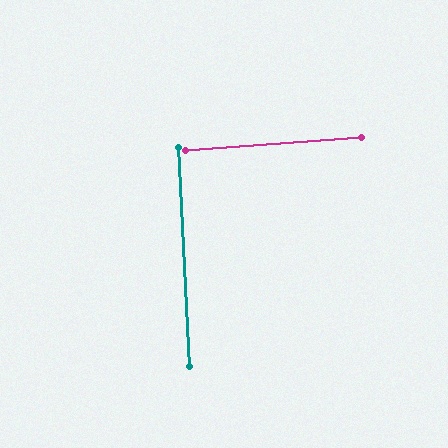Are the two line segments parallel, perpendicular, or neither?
Perpendicular — they meet at approximately 89°.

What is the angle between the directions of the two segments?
Approximately 89 degrees.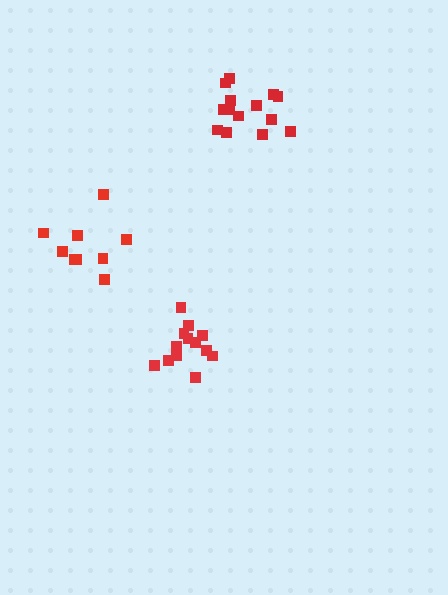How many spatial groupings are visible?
There are 3 spatial groupings.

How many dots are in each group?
Group 1: 13 dots, Group 2: 14 dots, Group 3: 9 dots (36 total).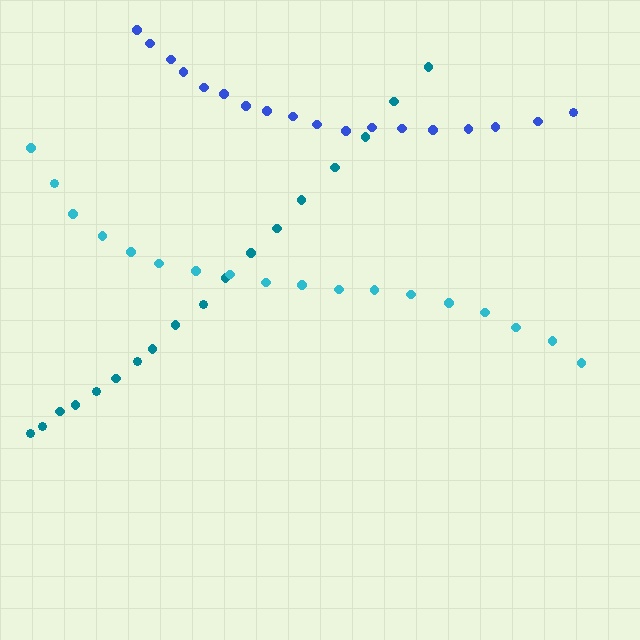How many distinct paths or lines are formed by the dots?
There are 3 distinct paths.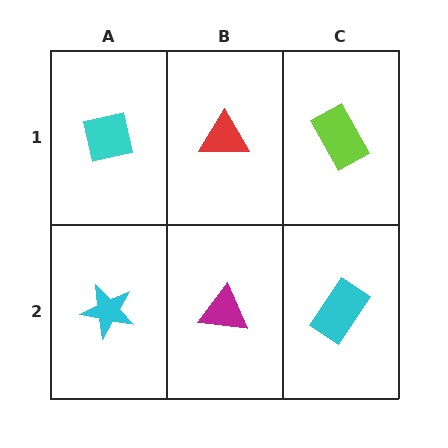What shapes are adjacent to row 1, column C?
A cyan rectangle (row 2, column C), a red triangle (row 1, column B).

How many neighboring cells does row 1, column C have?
2.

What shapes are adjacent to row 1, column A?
A cyan star (row 2, column A), a red triangle (row 1, column B).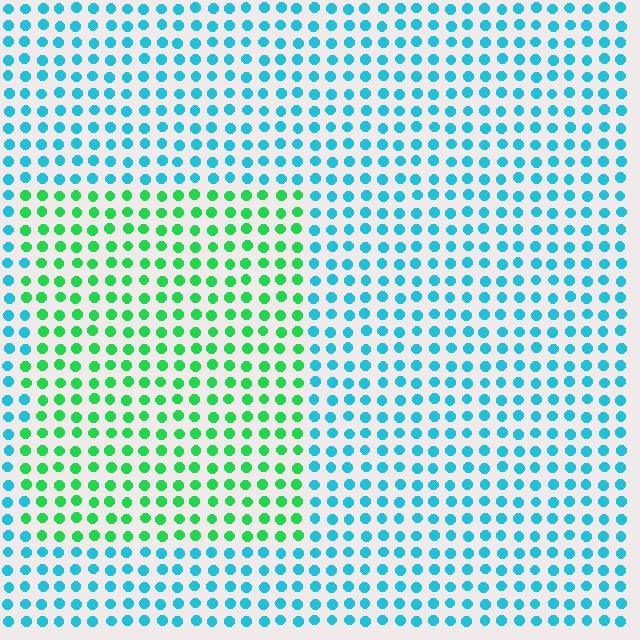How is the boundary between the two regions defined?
The boundary is defined purely by a slight shift in hue (about 53 degrees). Spacing, size, and orientation are identical on both sides.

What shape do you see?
I see a rectangle.